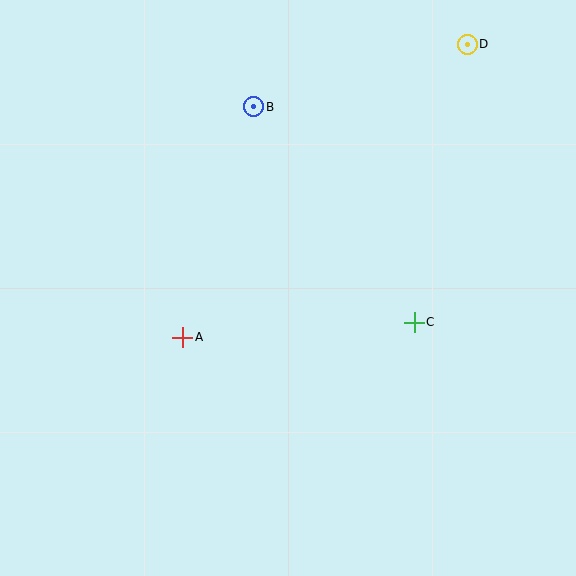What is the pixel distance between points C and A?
The distance between C and A is 232 pixels.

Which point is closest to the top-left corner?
Point B is closest to the top-left corner.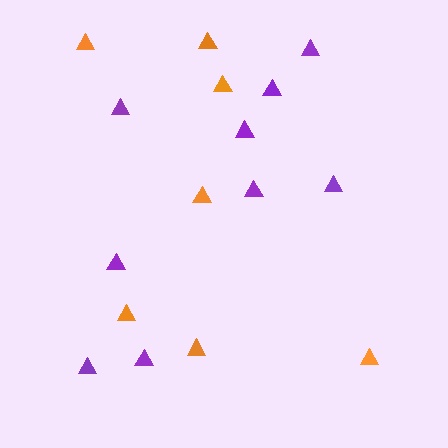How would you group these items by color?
There are 2 groups: one group of purple triangles (9) and one group of orange triangles (7).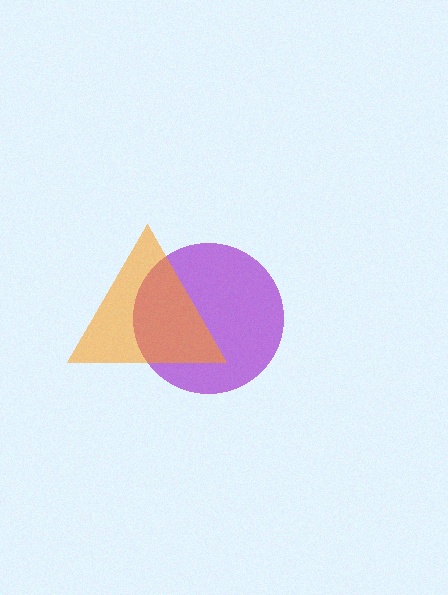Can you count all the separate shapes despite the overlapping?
Yes, there are 2 separate shapes.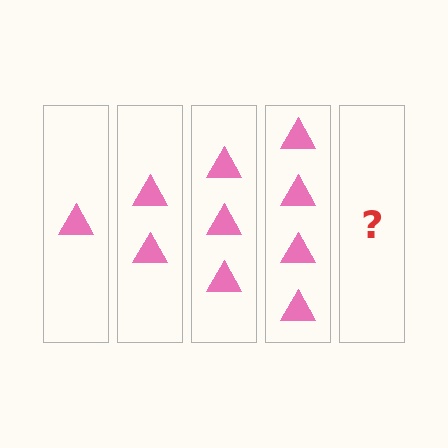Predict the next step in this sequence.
The next step is 5 triangles.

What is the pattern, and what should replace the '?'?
The pattern is that each step adds one more triangle. The '?' should be 5 triangles.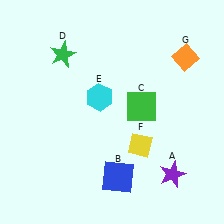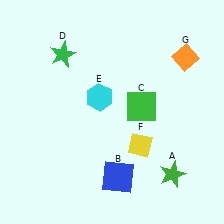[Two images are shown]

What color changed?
The star (A) changed from purple in Image 1 to green in Image 2.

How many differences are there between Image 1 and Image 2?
There is 1 difference between the two images.